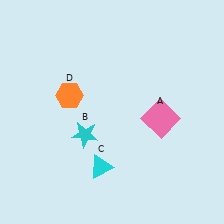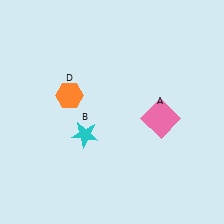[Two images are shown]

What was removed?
The cyan triangle (C) was removed in Image 2.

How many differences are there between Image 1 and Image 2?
There is 1 difference between the two images.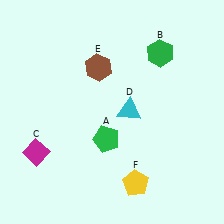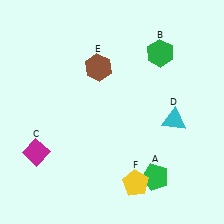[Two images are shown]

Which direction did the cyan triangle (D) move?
The cyan triangle (D) moved right.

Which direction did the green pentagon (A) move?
The green pentagon (A) moved right.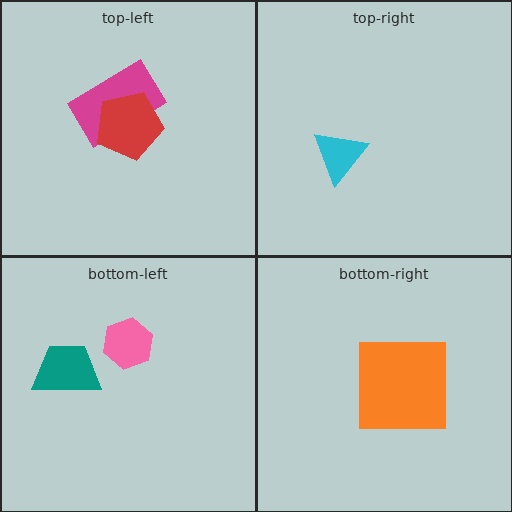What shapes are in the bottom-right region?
The orange square.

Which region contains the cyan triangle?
The top-right region.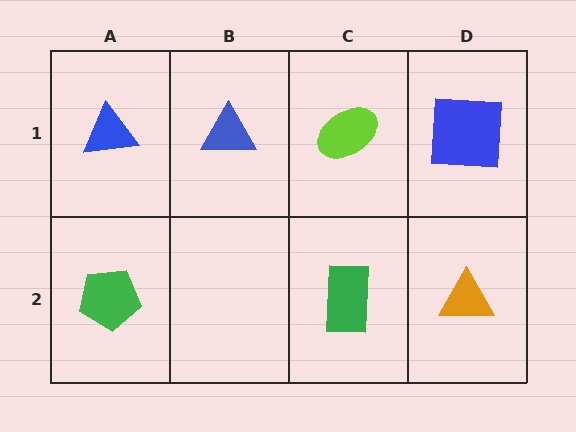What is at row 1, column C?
A lime ellipse.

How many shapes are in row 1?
4 shapes.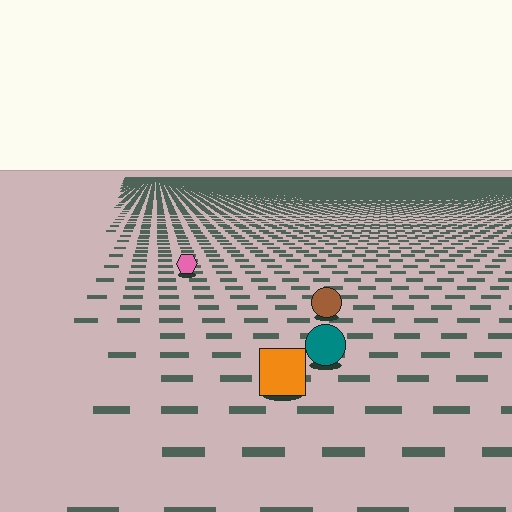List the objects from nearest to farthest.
From nearest to farthest: the orange square, the teal circle, the brown circle, the pink hexagon.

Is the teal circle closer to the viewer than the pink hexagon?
Yes. The teal circle is closer — you can tell from the texture gradient: the ground texture is coarser near it.